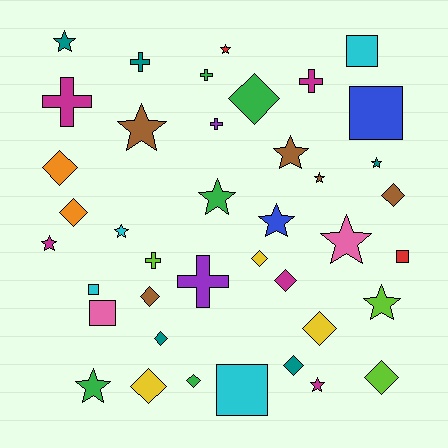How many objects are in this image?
There are 40 objects.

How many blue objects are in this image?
There are 2 blue objects.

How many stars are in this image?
There are 14 stars.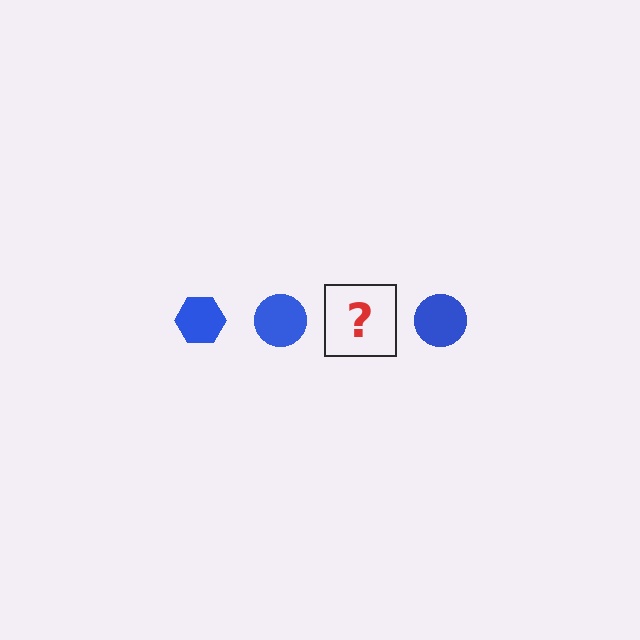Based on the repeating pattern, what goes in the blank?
The blank should be a blue hexagon.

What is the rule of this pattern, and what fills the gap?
The rule is that the pattern cycles through hexagon, circle shapes in blue. The gap should be filled with a blue hexagon.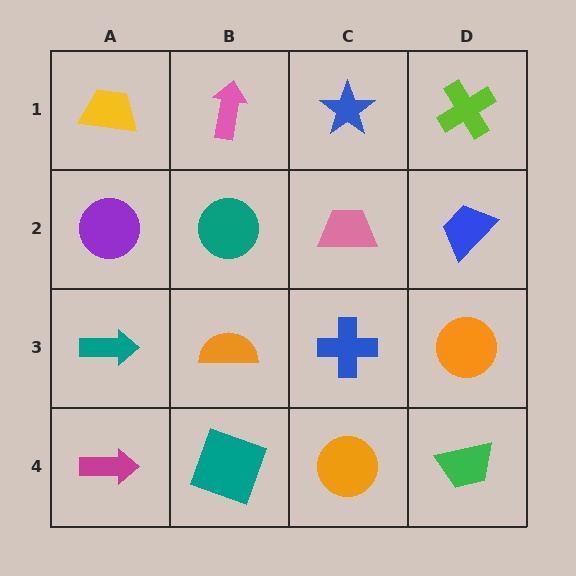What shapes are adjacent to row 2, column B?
A pink arrow (row 1, column B), an orange semicircle (row 3, column B), a purple circle (row 2, column A), a pink trapezoid (row 2, column C).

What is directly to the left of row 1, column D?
A blue star.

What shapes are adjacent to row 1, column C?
A pink trapezoid (row 2, column C), a pink arrow (row 1, column B), a lime cross (row 1, column D).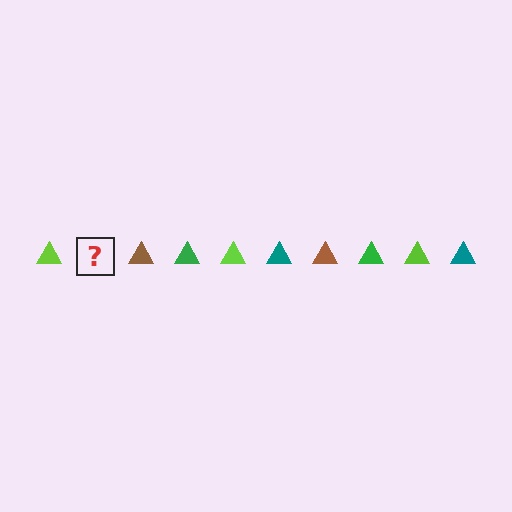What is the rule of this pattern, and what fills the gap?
The rule is that the pattern cycles through lime, teal, brown, green triangles. The gap should be filled with a teal triangle.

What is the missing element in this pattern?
The missing element is a teal triangle.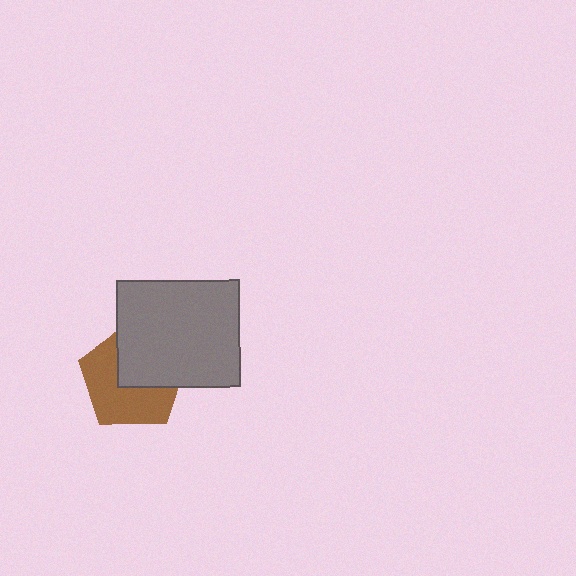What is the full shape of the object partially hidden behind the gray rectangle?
The partially hidden object is a brown pentagon.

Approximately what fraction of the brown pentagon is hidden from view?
Roughly 45% of the brown pentagon is hidden behind the gray rectangle.